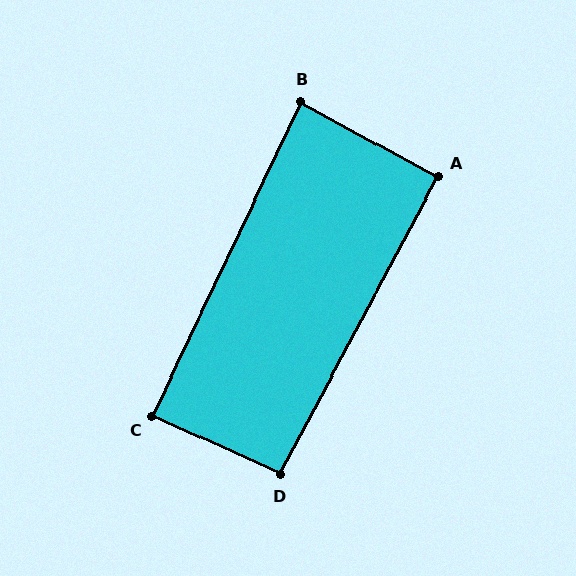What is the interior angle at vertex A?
Approximately 91 degrees (approximately right).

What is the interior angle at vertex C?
Approximately 89 degrees (approximately right).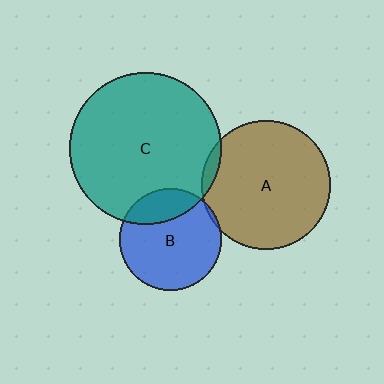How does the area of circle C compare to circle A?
Approximately 1.4 times.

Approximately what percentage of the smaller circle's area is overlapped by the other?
Approximately 5%.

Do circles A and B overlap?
Yes.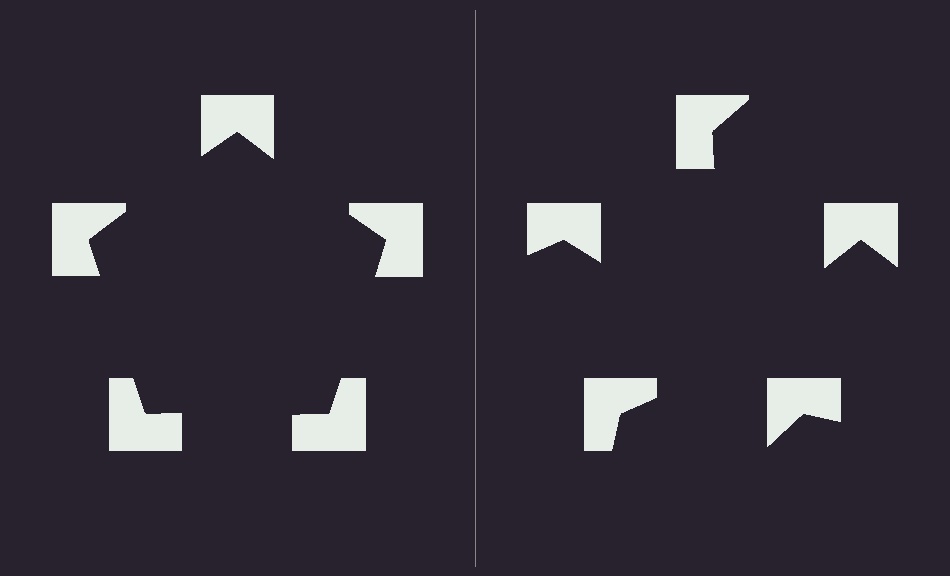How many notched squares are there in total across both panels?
10 — 5 on each side.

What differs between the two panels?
The notched squares are positioned identically on both sides; only the wedge orientations differ. On the left they align to a pentagon; on the right they are misaligned.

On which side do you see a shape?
An illusory pentagon appears on the left side. On the right side the wedge cuts are rotated, so no coherent shape forms.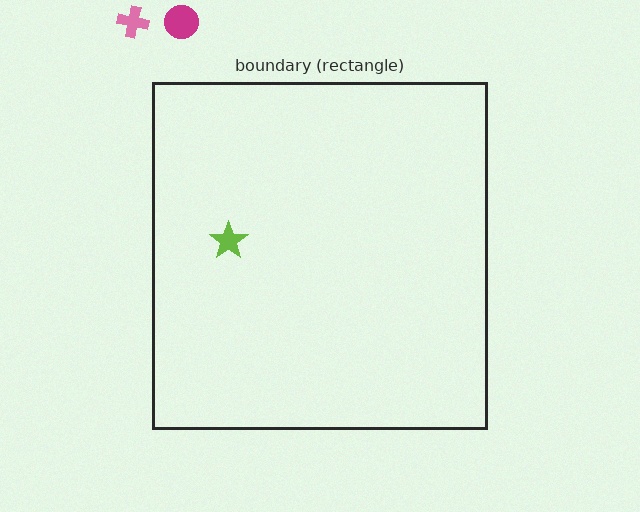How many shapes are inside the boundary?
1 inside, 2 outside.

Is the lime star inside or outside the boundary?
Inside.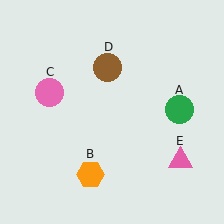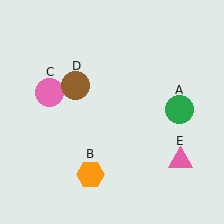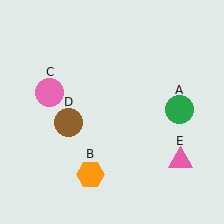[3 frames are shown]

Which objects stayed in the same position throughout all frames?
Green circle (object A) and orange hexagon (object B) and pink circle (object C) and pink triangle (object E) remained stationary.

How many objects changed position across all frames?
1 object changed position: brown circle (object D).